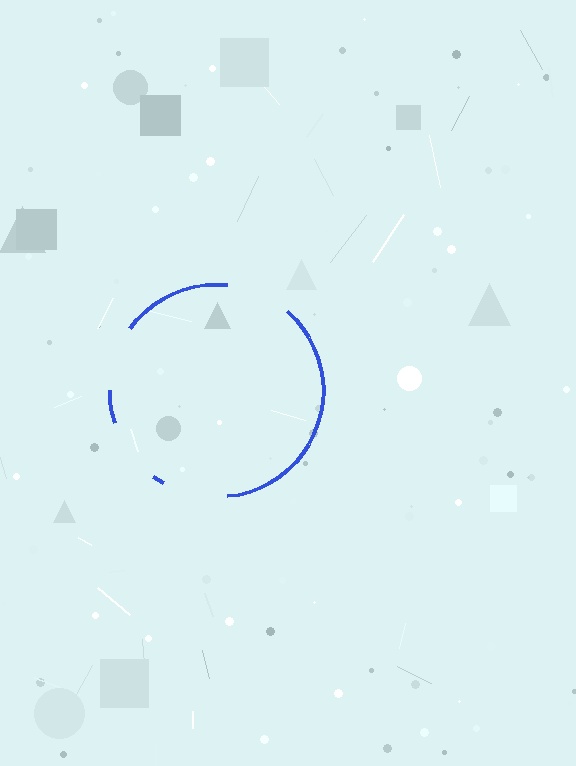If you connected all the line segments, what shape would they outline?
They would outline a circle.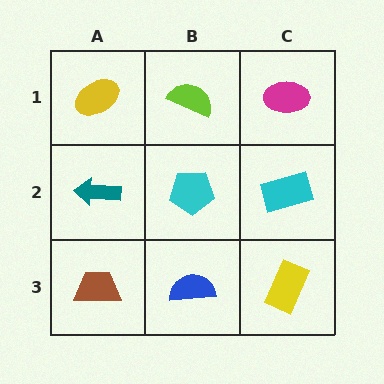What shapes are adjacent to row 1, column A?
A teal arrow (row 2, column A), a lime semicircle (row 1, column B).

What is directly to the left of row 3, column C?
A blue semicircle.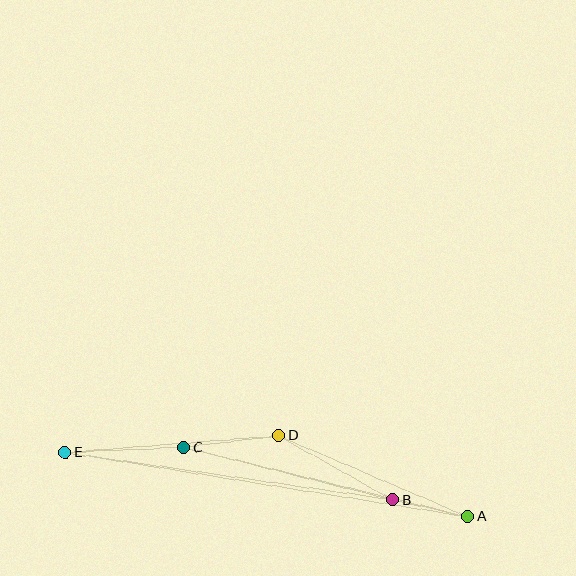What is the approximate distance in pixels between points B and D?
The distance between B and D is approximately 131 pixels.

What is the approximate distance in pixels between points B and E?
The distance between B and E is approximately 331 pixels.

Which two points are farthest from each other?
Points A and E are farthest from each other.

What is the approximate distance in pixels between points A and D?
The distance between A and D is approximately 206 pixels.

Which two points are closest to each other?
Points A and B are closest to each other.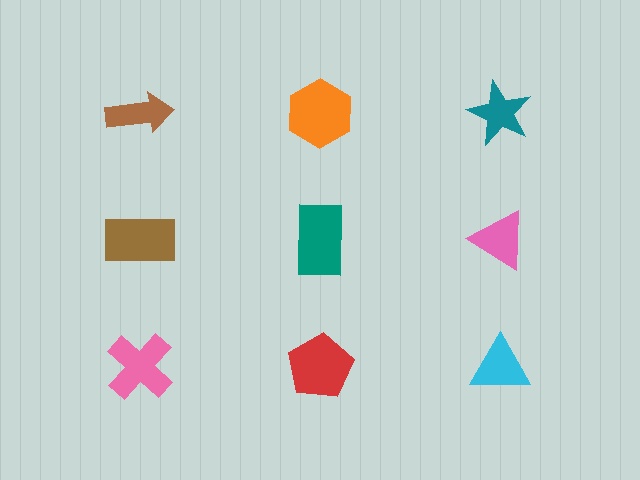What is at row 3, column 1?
A pink cross.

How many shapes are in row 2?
3 shapes.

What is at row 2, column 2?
A teal rectangle.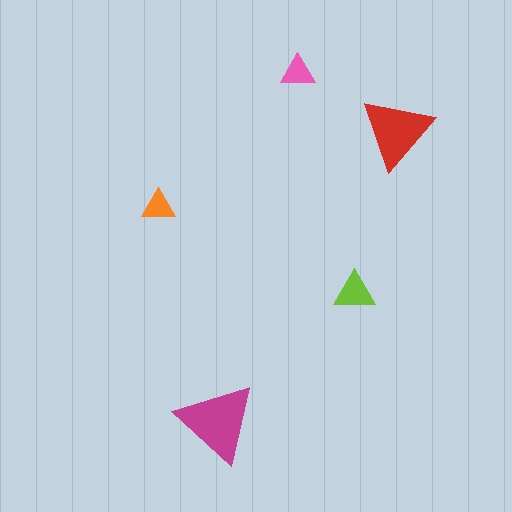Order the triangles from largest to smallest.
the magenta one, the red one, the lime one, the pink one, the orange one.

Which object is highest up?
The pink triangle is topmost.